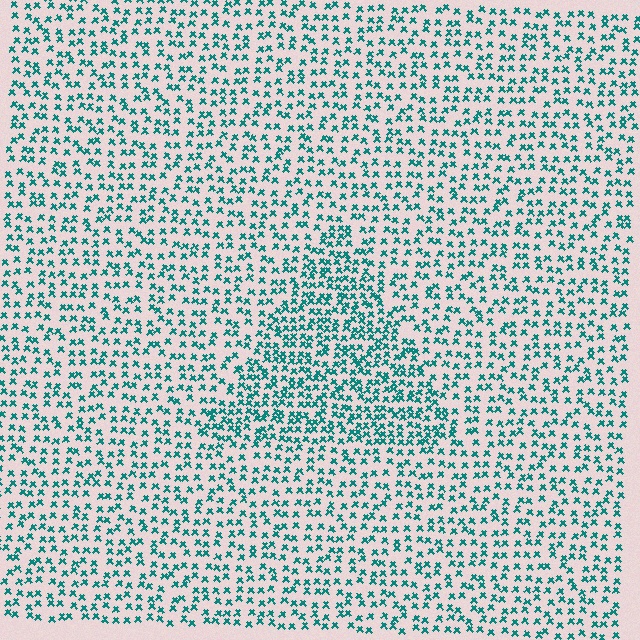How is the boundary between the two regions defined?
The boundary is defined by a change in element density (approximately 1.7x ratio). All elements are the same color, size, and shape.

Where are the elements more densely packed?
The elements are more densely packed inside the triangle boundary.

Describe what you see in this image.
The image contains small teal elements arranged at two different densities. A triangle-shaped region is visible where the elements are more densely packed than the surrounding area.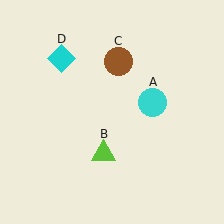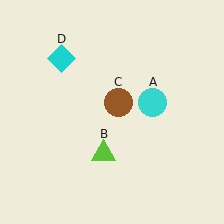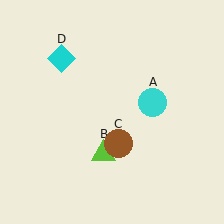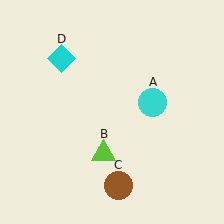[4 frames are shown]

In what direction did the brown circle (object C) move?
The brown circle (object C) moved down.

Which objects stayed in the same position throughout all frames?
Cyan circle (object A) and lime triangle (object B) and cyan diamond (object D) remained stationary.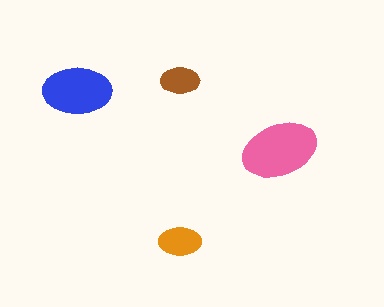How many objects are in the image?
There are 4 objects in the image.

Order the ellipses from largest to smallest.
the pink one, the blue one, the orange one, the brown one.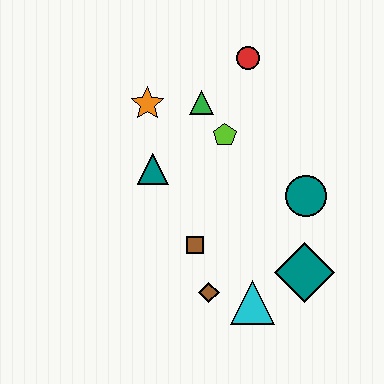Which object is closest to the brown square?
The brown diamond is closest to the brown square.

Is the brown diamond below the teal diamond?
Yes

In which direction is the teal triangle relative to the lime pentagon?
The teal triangle is to the left of the lime pentagon.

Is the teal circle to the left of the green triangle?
No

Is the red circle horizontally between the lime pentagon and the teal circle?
Yes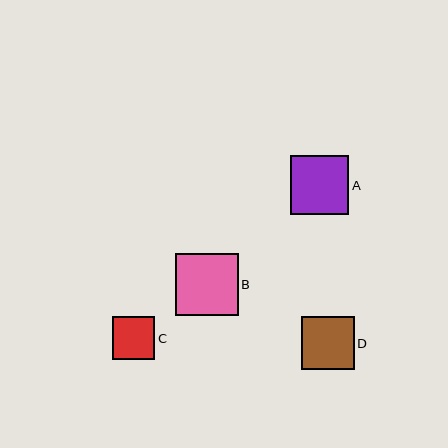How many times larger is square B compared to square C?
Square B is approximately 1.5 times the size of square C.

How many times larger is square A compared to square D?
Square A is approximately 1.1 times the size of square D.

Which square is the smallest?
Square C is the smallest with a size of approximately 43 pixels.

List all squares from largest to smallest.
From largest to smallest: B, A, D, C.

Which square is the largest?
Square B is the largest with a size of approximately 62 pixels.